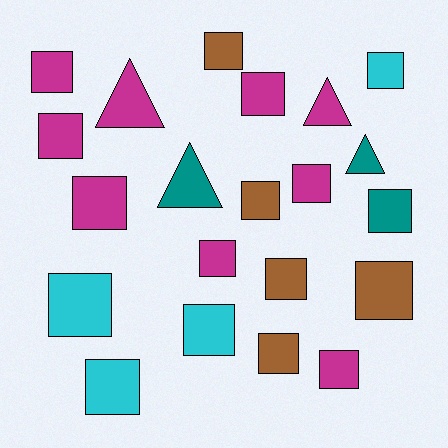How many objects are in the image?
There are 21 objects.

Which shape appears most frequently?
Square, with 17 objects.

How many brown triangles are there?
There are no brown triangles.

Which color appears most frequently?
Magenta, with 9 objects.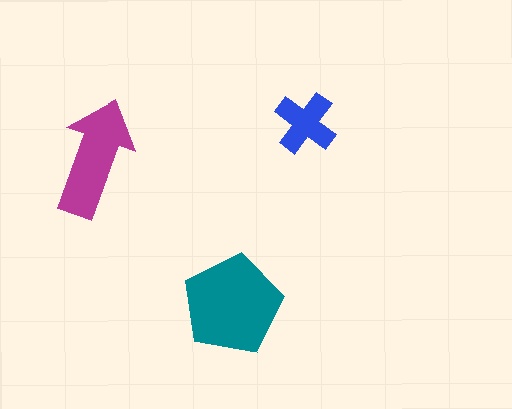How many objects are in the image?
There are 3 objects in the image.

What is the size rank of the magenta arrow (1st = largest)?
2nd.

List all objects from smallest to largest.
The blue cross, the magenta arrow, the teal pentagon.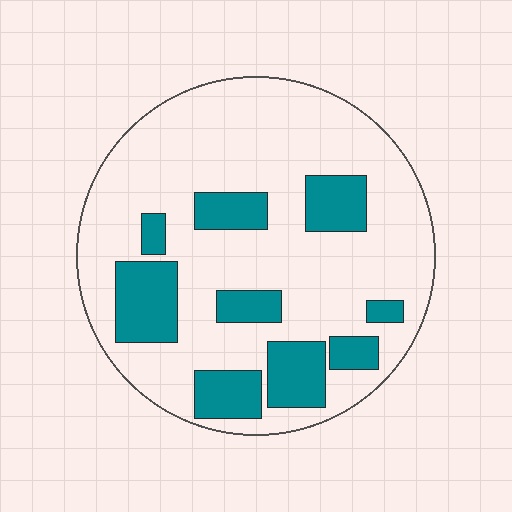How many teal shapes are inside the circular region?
9.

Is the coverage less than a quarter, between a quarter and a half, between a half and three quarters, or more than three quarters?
Less than a quarter.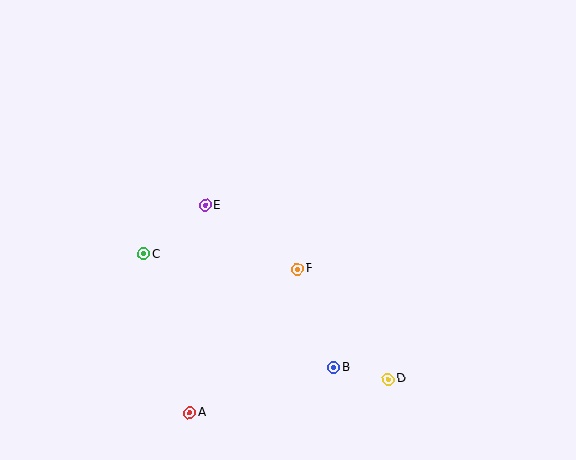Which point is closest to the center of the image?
Point F at (297, 269) is closest to the center.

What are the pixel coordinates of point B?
Point B is at (334, 368).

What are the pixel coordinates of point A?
Point A is at (189, 413).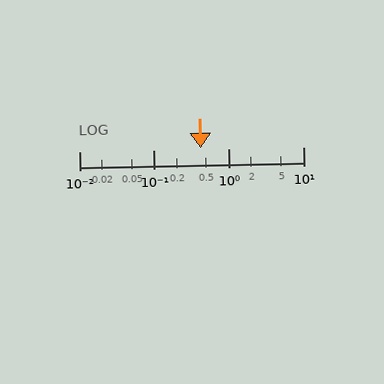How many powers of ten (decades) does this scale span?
The scale spans 3 decades, from 0.01 to 10.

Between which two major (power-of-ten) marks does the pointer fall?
The pointer is between 0.1 and 1.